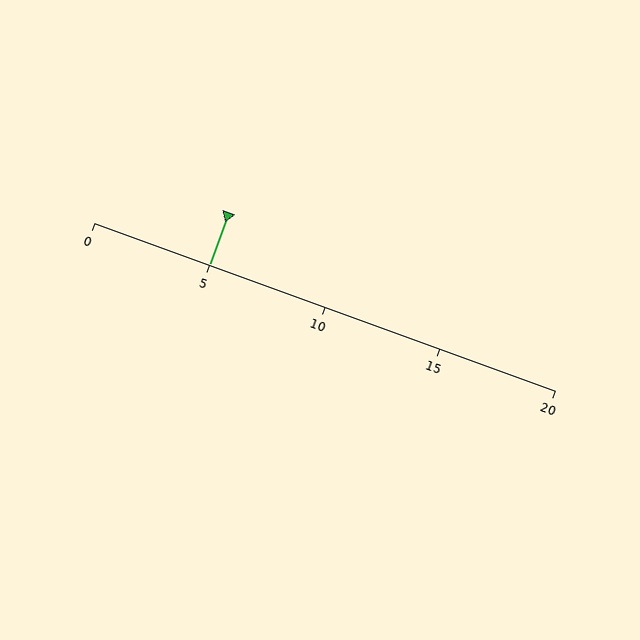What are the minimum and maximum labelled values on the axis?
The axis runs from 0 to 20.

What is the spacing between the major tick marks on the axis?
The major ticks are spaced 5 apart.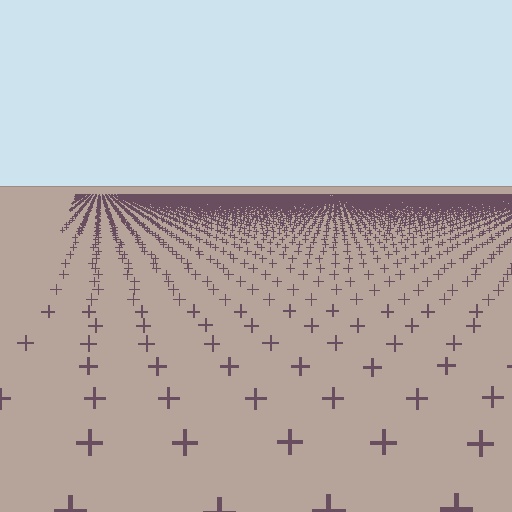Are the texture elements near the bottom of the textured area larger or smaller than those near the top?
Larger. Near the bottom, elements are closer to the viewer and appear at a bigger on-screen size.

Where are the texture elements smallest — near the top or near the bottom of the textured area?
Near the top.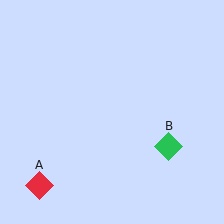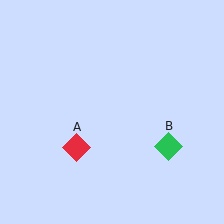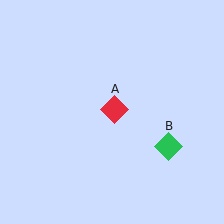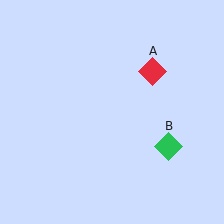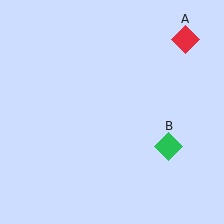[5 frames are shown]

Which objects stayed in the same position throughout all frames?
Green diamond (object B) remained stationary.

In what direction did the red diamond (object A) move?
The red diamond (object A) moved up and to the right.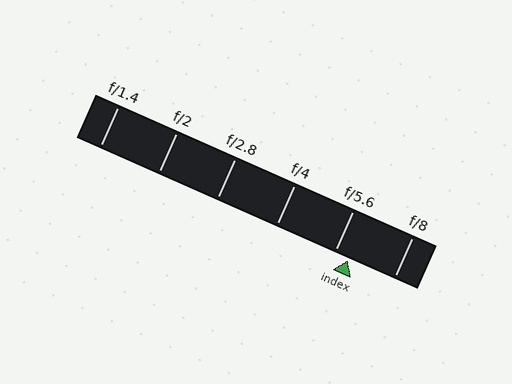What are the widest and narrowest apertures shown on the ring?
The widest aperture shown is f/1.4 and the narrowest is f/8.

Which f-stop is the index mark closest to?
The index mark is closest to f/5.6.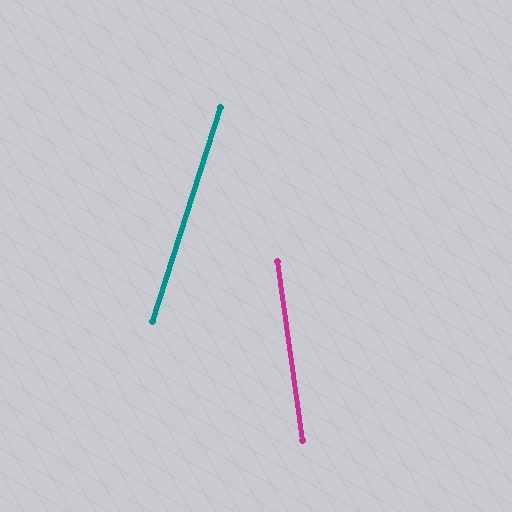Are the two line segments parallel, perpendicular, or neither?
Neither parallel nor perpendicular — they differ by about 26°.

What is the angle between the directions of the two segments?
Approximately 26 degrees.